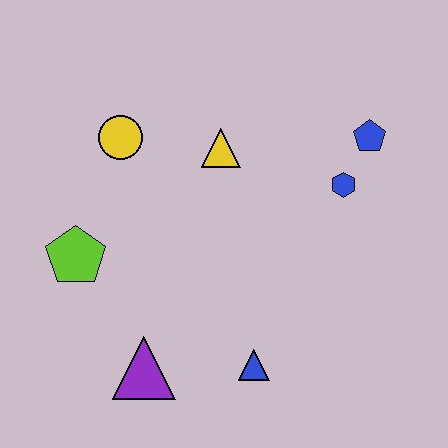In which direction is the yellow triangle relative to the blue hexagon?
The yellow triangle is to the left of the blue hexagon.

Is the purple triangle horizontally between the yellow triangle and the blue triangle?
No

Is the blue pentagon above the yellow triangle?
Yes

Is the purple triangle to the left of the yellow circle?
No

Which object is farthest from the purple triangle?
The blue pentagon is farthest from the purple triangle.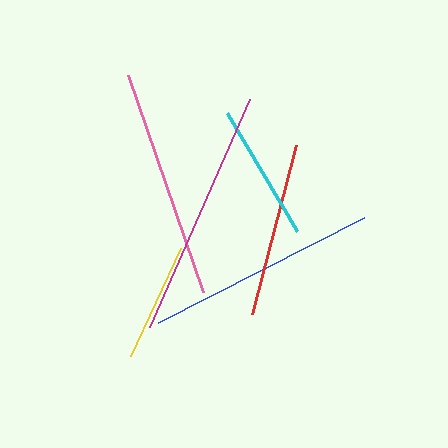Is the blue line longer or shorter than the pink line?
The blue line is longer than the pink line.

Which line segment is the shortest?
The yellow line is the shortest at approximately 119 pixels.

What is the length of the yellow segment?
The yellow segment is approximately 119 pixels long.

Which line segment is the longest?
The magenta line is the longest at approximately 249 pixels.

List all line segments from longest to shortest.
From longest to shortest: magenta, blue, pink, red, cyan, yellow.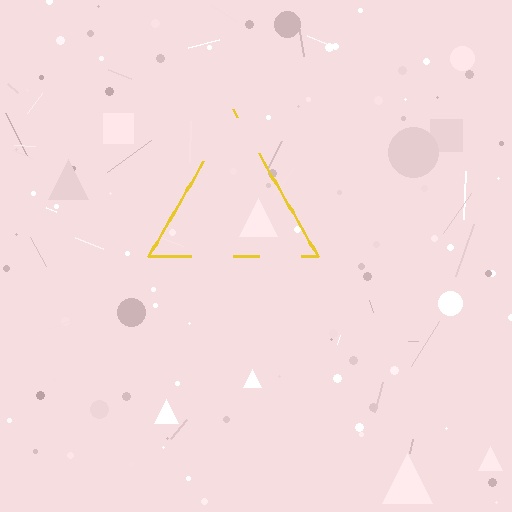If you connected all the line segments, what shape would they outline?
They would outline a triangle.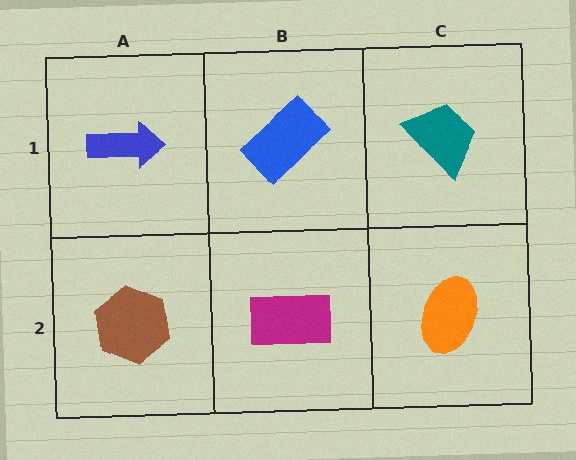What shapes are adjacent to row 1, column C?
An orange ellipse (row 2, column C), a blue rectangle (row 1, column B).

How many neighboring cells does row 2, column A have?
2.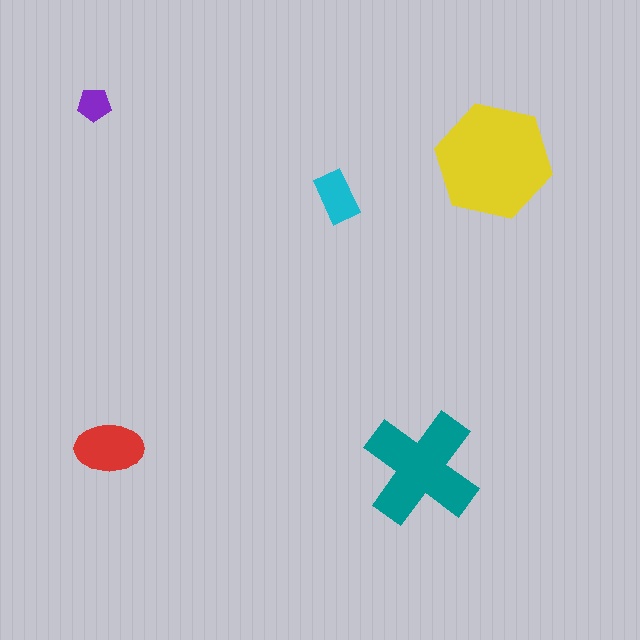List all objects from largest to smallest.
The yellow hexagon, the teal cross, the red ellipse, the cyan rectangle, the purple pentagon.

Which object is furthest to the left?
The purple pentagon is leftmost.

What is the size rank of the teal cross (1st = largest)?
2nd.